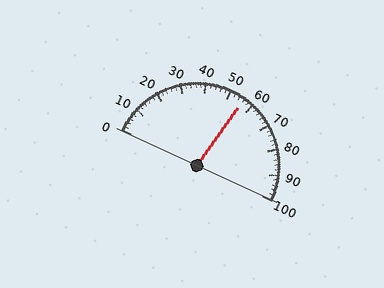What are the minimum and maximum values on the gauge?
The gauge ranges from 0 to 100.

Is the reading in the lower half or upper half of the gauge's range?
The reading is in the upper half of the range (0 to 100).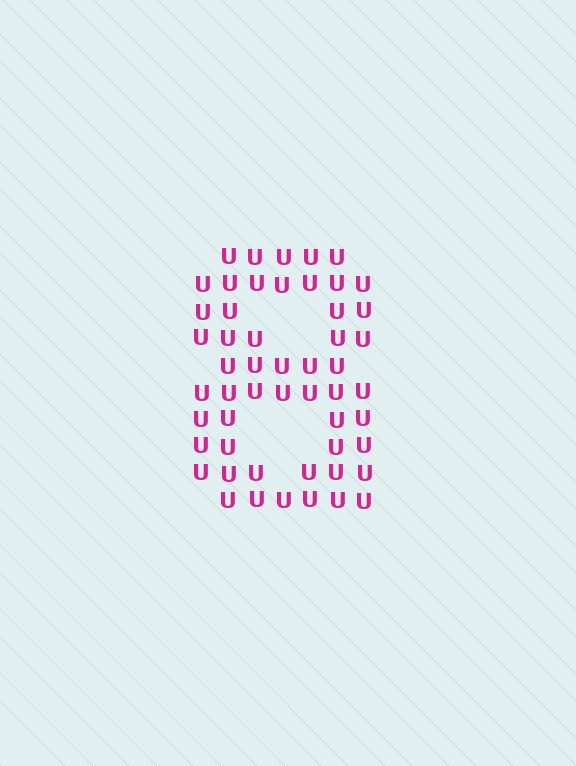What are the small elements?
The small elements are letter U's.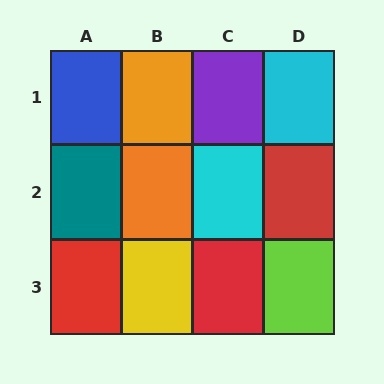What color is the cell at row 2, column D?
Red.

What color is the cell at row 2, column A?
Teal.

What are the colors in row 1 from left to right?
Blue, orange, purple, cyan.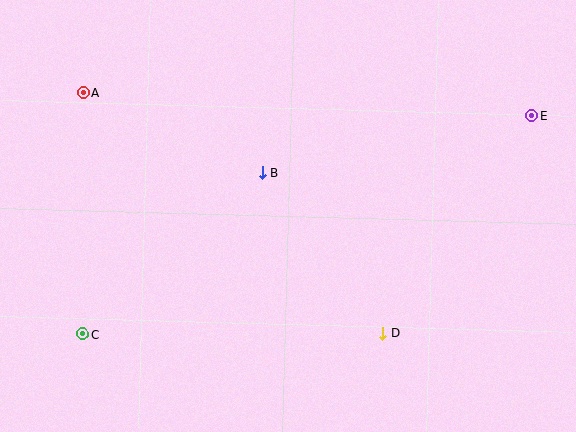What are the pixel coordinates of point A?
Point A is at (83, 93).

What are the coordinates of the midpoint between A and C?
The midpoint between A and C is at (83, 213).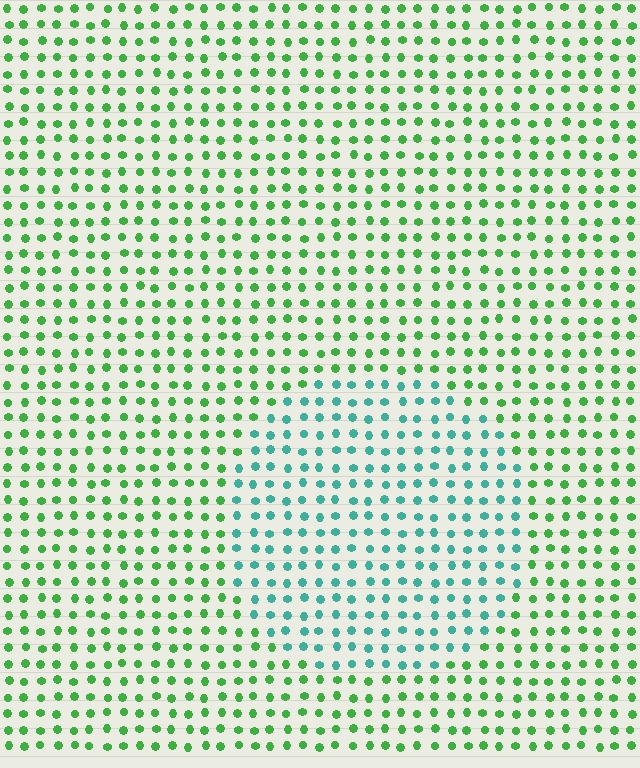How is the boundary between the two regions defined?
The boundary is defined purely by a slight shift in hue (about 47 degrees). Spacing, size, and orientation are identical on both sides.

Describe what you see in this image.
The image is filled with small green elements in a uniform arrangement. A circle-shaped region is visible where the elements are tinted to a slightly different hue, forming a subtle color boundary.